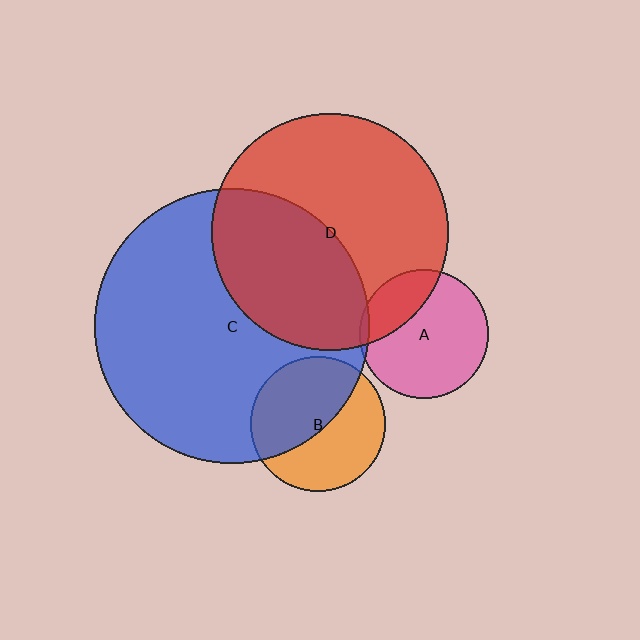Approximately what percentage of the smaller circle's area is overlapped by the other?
Approximately 25%.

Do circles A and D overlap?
Yes.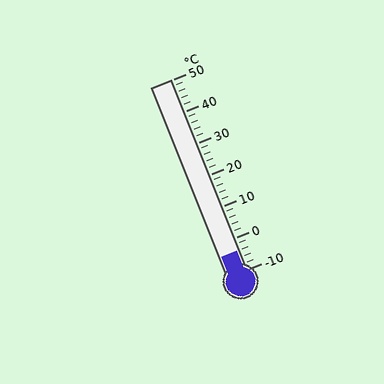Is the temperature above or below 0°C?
The temperature is below 0°C.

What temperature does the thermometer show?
The thermometer shows approximately -4°C.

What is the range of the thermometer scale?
The thermometer scale ranges from -10°C to 50°C.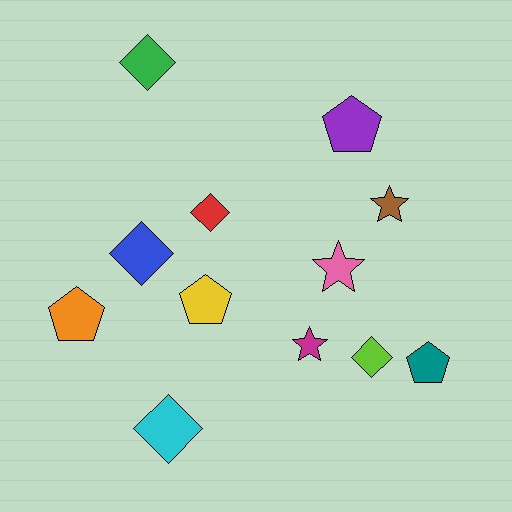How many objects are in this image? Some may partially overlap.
There are 12 objects.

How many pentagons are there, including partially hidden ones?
There are 4 pentagons.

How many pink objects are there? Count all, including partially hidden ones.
There is 1 pink object.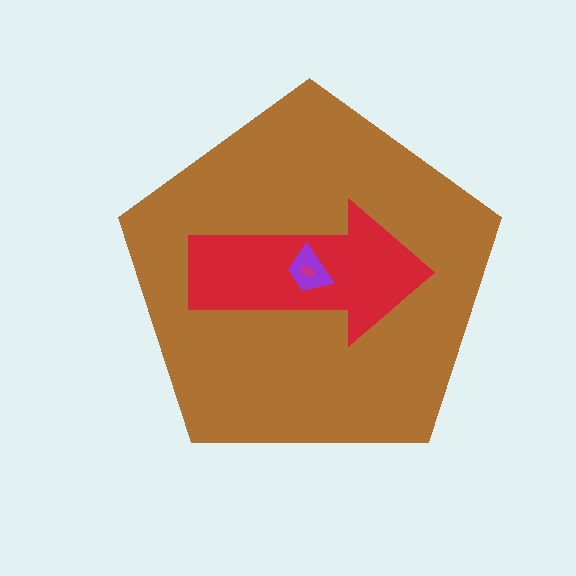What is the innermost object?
The magenta rectangle.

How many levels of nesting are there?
4.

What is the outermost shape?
The brown pentagon.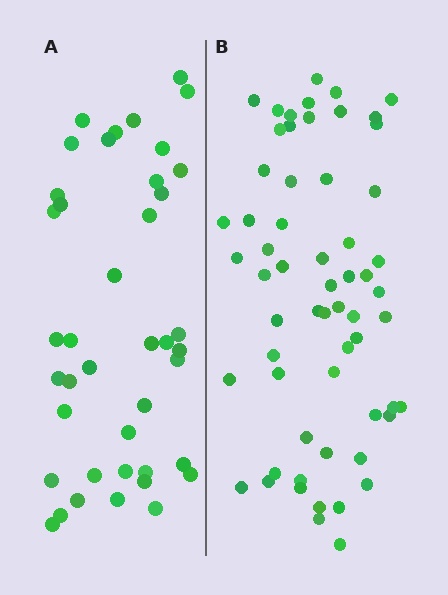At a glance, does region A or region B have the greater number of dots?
Region B (the right region) has more dots.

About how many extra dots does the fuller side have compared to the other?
Region B has approximately 20 more dots than region A.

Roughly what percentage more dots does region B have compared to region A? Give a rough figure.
About 45% more.